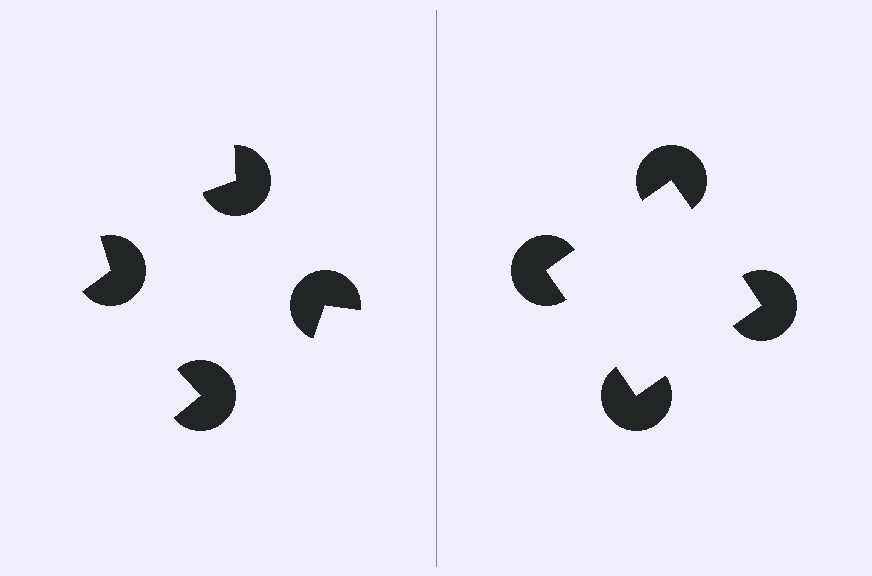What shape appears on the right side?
An illusory square.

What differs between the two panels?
The pac-man discs are positioned identically on both sides; only the wedge orientations differ. On the right they align to a square; on the left they are misaligned.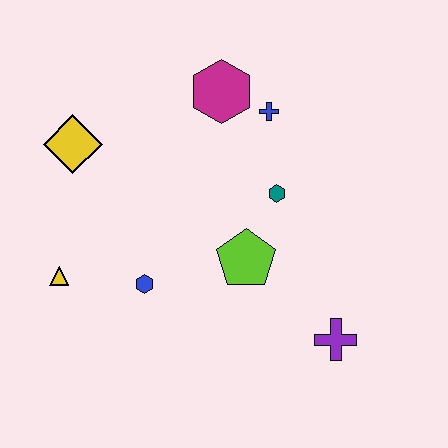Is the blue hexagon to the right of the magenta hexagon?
No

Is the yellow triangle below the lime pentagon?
Yes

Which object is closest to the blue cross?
The magenta hexagon is closest to the blue cross.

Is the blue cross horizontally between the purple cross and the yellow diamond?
Yes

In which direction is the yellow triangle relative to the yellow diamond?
The yellow triangle is below the yellow diamond.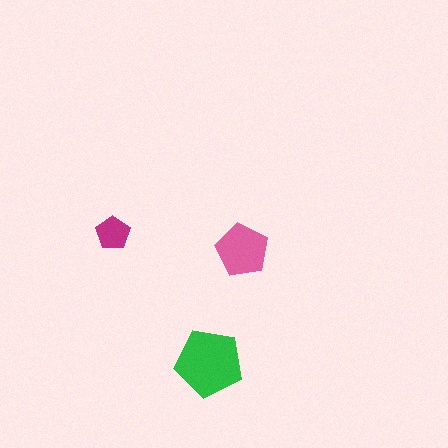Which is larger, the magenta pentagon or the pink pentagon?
The pink one.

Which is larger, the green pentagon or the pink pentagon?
The green one.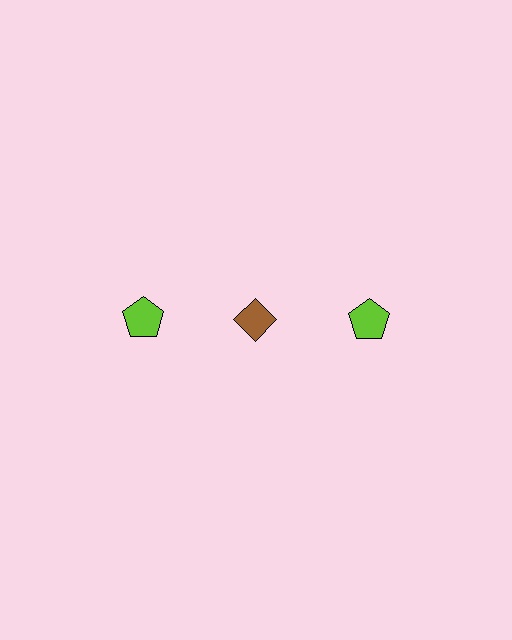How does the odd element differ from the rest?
It differs in both color (brown instead of lime) and shape (diamond instead of pentagon).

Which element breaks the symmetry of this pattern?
The brown diamond in the top row, second from left column breaks the symmetry. All other shapes are lime pentagons.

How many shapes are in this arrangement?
There are 3 shapes arranged in a grid pattern.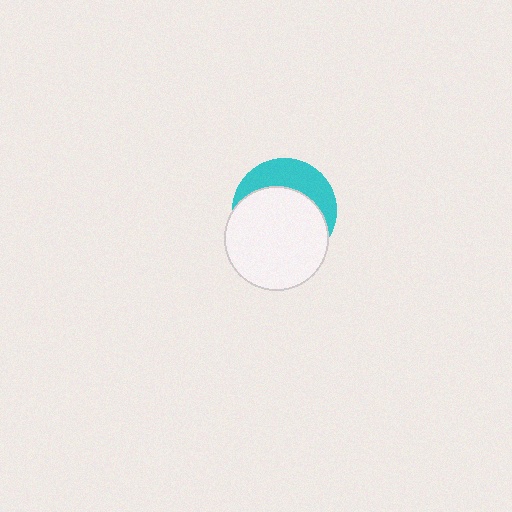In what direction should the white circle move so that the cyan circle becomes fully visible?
The white circle should move down. That is the shortest direction to clear the overlap and leave the cyan circle fully visible.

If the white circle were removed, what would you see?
You would see the complete cyan circle.